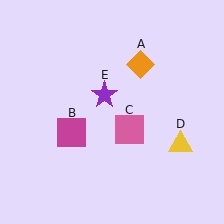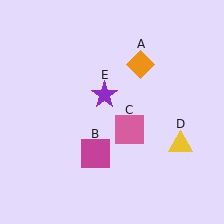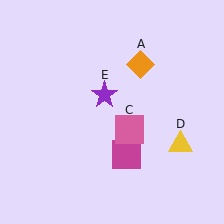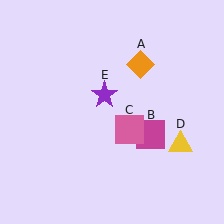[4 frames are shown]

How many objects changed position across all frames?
1 object changed position: magenta square (object B).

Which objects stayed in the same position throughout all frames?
Orange diamond (object A) and pink square (object C) and yellow triangle (object D) and purple star (object E) remained stationary.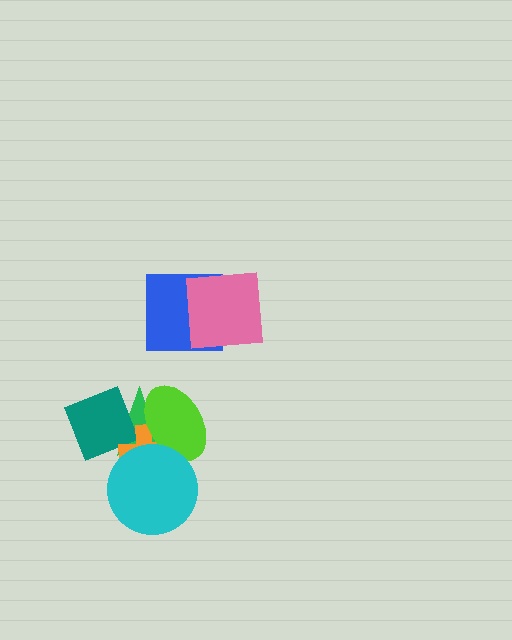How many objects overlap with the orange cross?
4 objects overlap with the orange cross.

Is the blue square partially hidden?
Yes, it is partially covered by another shape.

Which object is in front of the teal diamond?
The orange cross is in front of the teal diamond.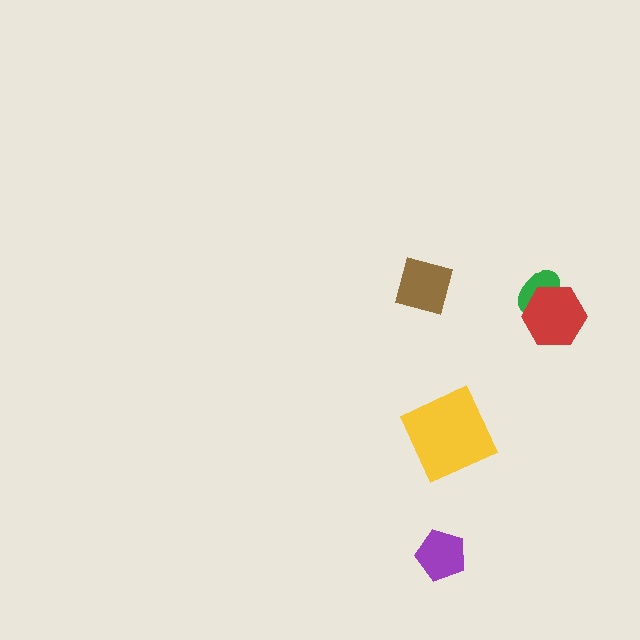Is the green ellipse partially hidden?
Yes, it is partially covered by another shape.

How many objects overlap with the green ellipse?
1 object overlaps with the green ellipse.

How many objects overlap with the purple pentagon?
0 objects overlap with the purple pentagon.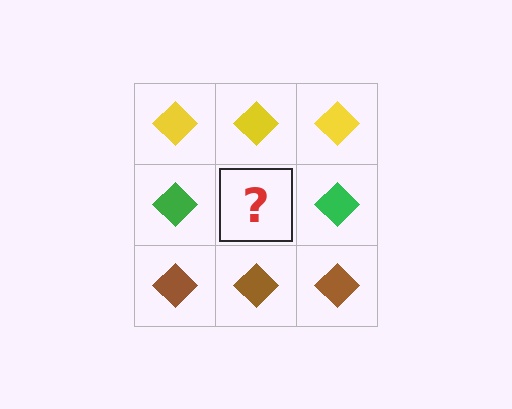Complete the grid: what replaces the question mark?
The question mark should be replaced with a green diamond.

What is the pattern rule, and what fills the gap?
The rule is that each row has a consistent color. The gap should be filled with a green diamond.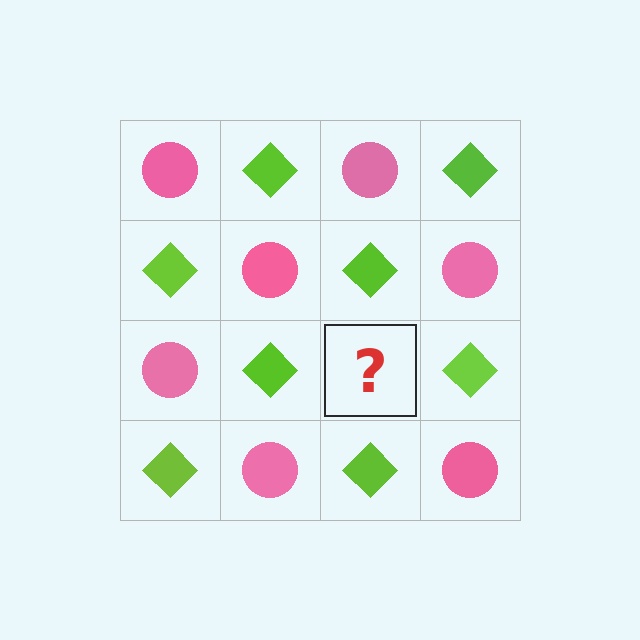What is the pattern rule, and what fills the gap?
The rule is that it alternates pink circle and lime diamond in a checkerboard pattern. The gap should be filled with a pink circle.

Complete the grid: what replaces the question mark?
The question mark should be replaced with a pink circle.